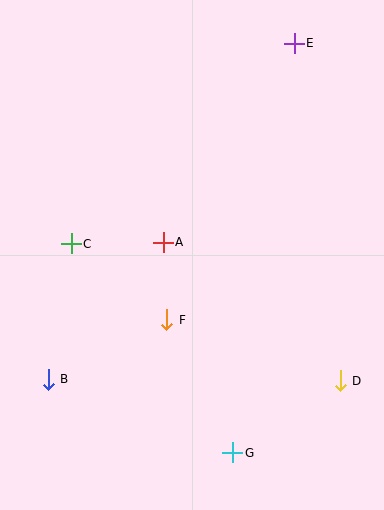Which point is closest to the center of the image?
Point A at (163, 242) is closest to the center.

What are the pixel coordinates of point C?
Point C is at (71, 244).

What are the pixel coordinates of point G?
Point G is at (233, 453).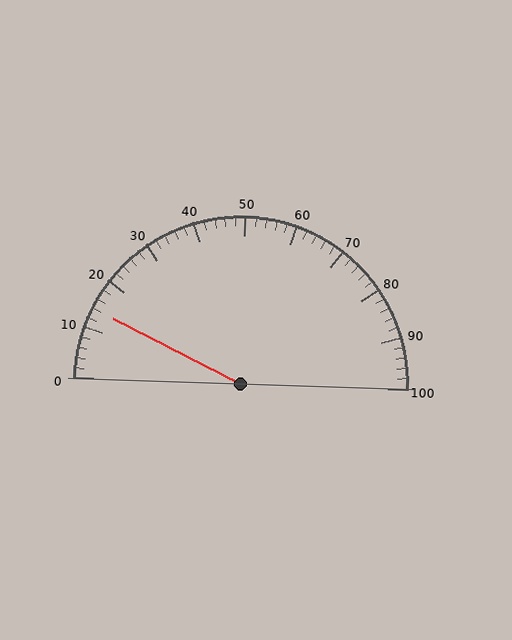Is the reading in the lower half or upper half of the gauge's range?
The reading is in the lower half of the range (0 to 100).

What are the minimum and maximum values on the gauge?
The gauge ranges from 0 to 100.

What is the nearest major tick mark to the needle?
The nearest major tick mark is 10.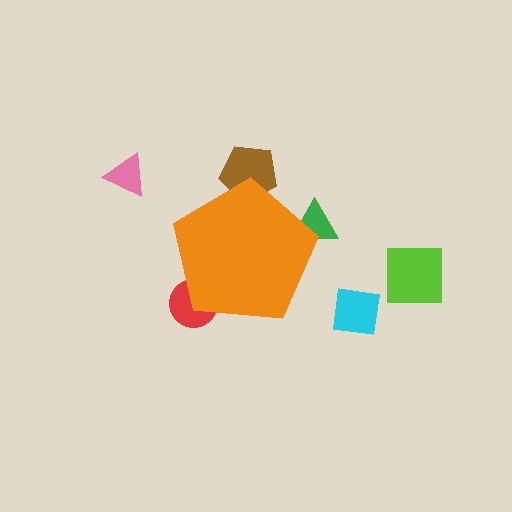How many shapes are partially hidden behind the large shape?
3 shapes are partially hidden.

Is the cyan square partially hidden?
No, the cyan square is fully visible.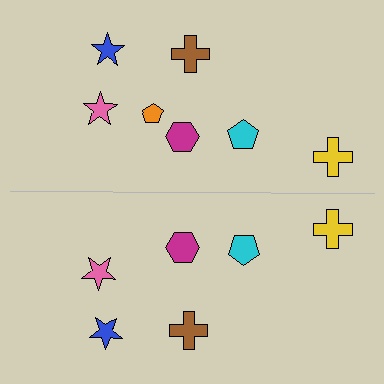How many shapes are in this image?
There are 13 shapes in this image.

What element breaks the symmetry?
A orange pentagon is missing from the bottom side.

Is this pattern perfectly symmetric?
No, the pattern is not perfectly symmetric. A orange pentagon is missing from the bottom side.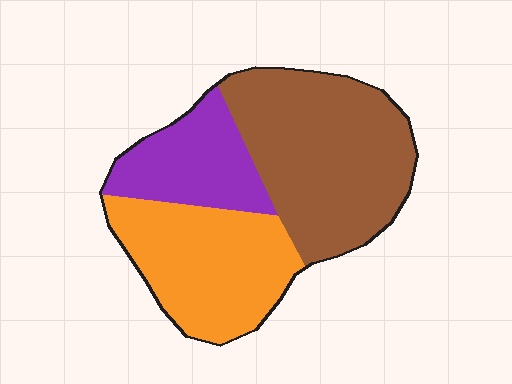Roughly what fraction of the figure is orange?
Orange takes up about one third (1/3) of the figure.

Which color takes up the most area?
Brown, at roughly 45%.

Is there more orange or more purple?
Orange.